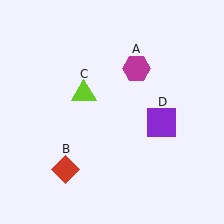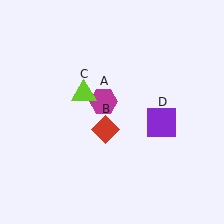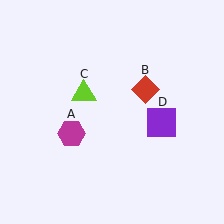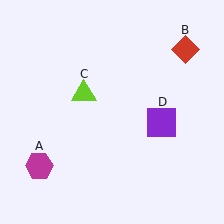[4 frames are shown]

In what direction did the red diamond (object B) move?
The red diamond (object B) moved up and to the right.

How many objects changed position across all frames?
2 objects changed position: magenta hexagon (object A), red diamond (object B).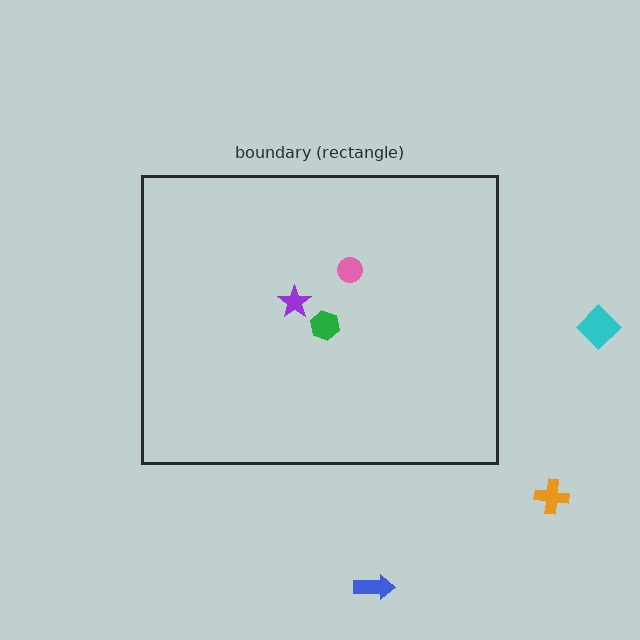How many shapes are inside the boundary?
3 inside, 3 outside.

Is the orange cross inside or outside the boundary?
Outside.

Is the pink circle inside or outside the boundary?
Inside.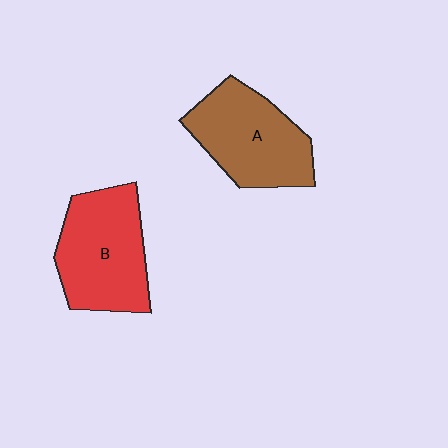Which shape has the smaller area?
Shape A (brown).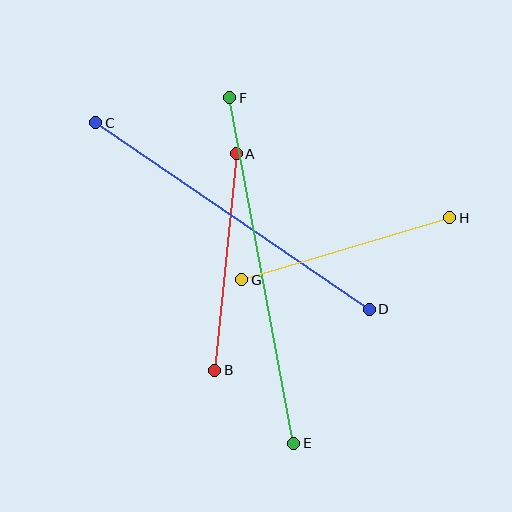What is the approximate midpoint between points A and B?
The midpoint is at approximately (225, 262) pixels.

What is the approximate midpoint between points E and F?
The midpoint is at approximately (262, 271) pixels.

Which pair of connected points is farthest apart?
Points E and F are farthest apart.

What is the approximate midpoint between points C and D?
The midpoint is at approximately (233, 216) pixels.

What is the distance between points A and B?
The distance is approximately 218 pixels.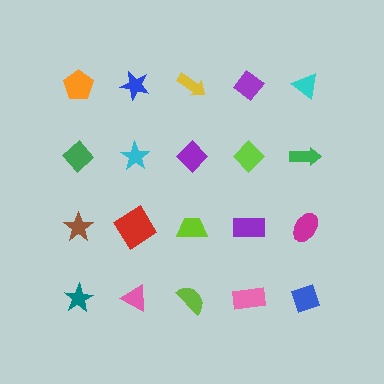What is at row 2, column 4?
A lime diamond.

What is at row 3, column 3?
A lime trapezoid.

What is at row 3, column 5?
A magenta ellipse.